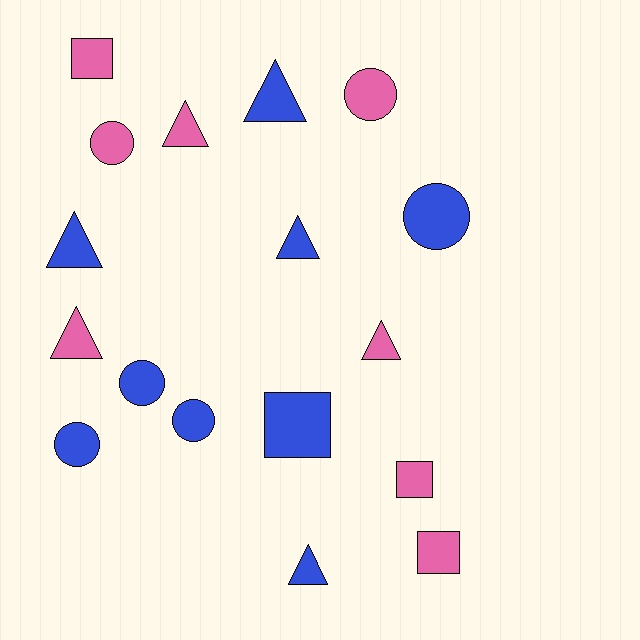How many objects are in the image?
There are 17 objects.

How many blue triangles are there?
There are 4 blue triangles.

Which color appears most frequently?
Blue, with 9 objects.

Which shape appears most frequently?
Triangle, with 7 objects.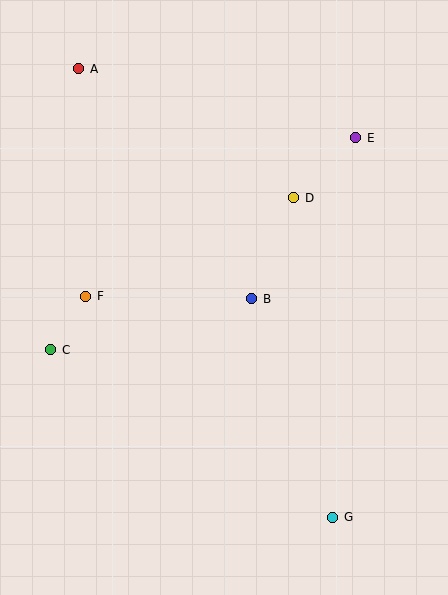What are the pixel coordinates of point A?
Point A is at (79, 69).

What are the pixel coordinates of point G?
Point G is at (333, 517).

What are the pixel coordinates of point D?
Point D is at (294, 198).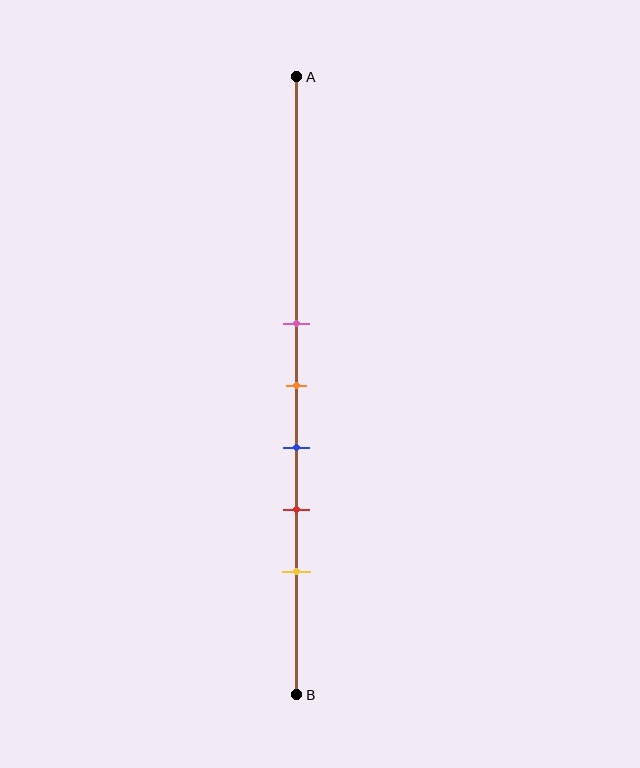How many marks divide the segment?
There are 5 marks dividing the segment.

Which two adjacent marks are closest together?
The pink and orange marks are the closest adjacent pair.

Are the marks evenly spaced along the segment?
Yes, the marks are approximately evenly spaced.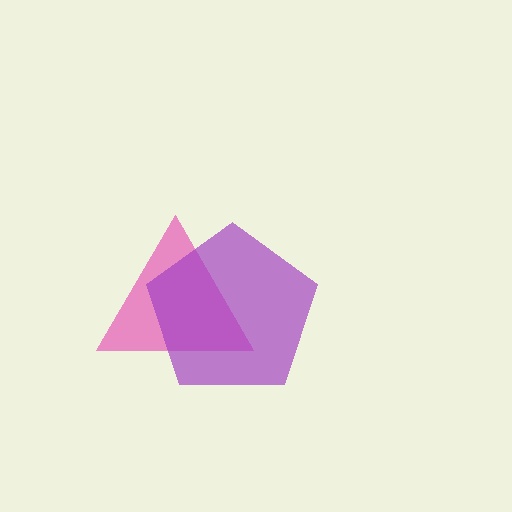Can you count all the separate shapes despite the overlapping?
Yes, there are 2 separate shapes.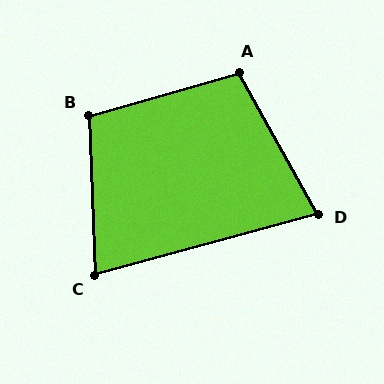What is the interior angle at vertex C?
Approximately 77 degrees (acute).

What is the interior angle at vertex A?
Approximately 103 degrees (obtuse).